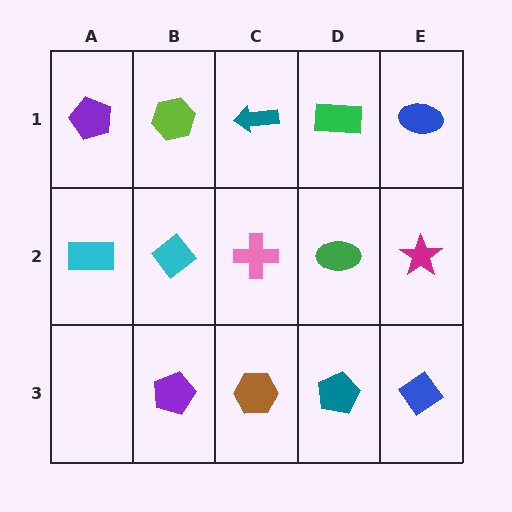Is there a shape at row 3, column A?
No, that cell is empty.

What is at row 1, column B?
A lime hexagon.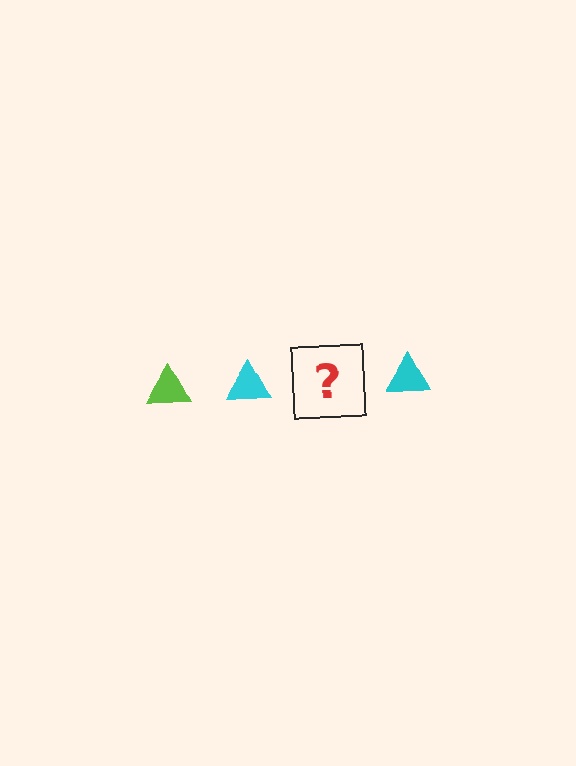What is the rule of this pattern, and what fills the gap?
The rule is that the pattern cycles through lime, cyan triangles. The gap should be filled with a lime triangle.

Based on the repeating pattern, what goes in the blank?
The blank should be a lime triangle.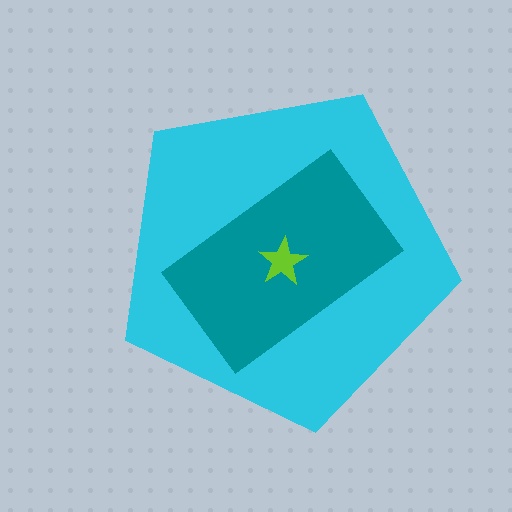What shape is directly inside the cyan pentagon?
The teal rectangle.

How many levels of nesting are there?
3.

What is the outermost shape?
The cyan pentagon.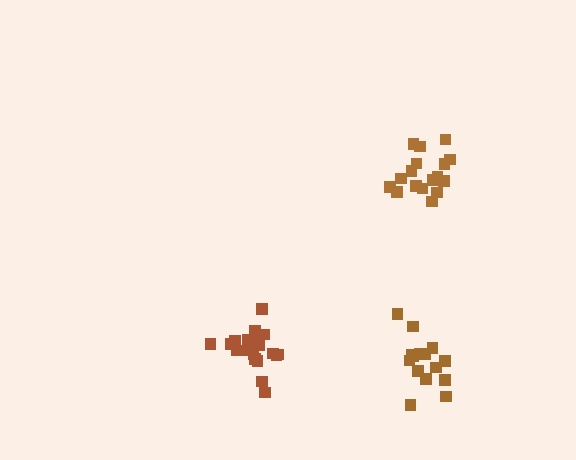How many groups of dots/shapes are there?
There are 3 groups.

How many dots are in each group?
Group 1: 17 dots, Group 2: 21 dots, Group 3: 15 dots (53 total).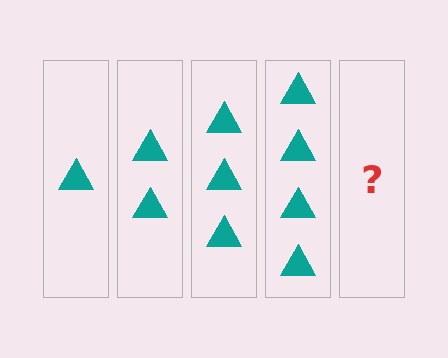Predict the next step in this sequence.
The next step is 5 triangles.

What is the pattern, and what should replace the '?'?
The pattern is that each step adds one more triangle. The '?' should be 5 triangles.